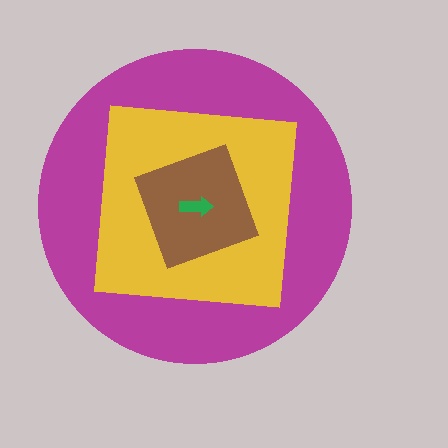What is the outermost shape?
The magenta circle.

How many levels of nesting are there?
4.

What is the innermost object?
The green arrow.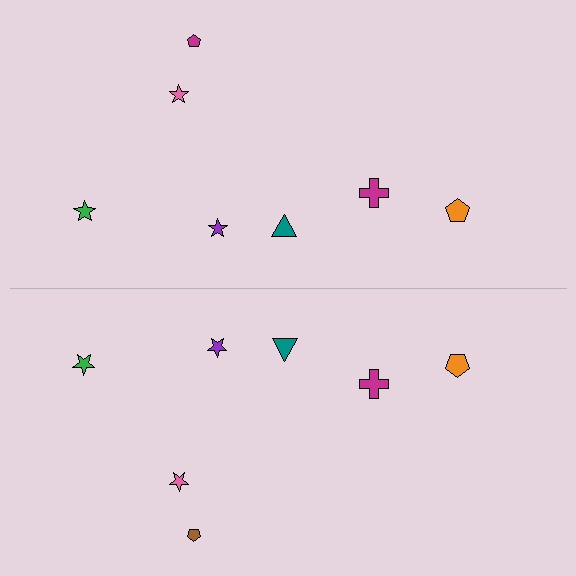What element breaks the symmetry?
The brown pentagon on the bottom side breaks the symmetry — its mirror counterpart is magenta.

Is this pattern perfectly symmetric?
No, the pattern is not perfectly symmetric. The brown pentagon on the bottom side breaks the symmetry — its mirror counterpart is magenta.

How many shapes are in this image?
There are 14 shapes in this image.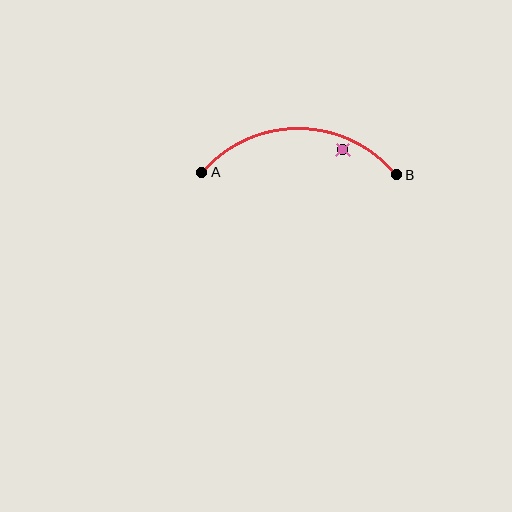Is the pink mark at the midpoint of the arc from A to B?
No — the pink mark does not lie on the arc at all. It sits slightly inside the curve.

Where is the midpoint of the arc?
The arc midpoint is the point on the curve farthest from the straight line joining A and B. It sits above that line.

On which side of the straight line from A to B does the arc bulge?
The arc bulges above the straight line connecting A and B.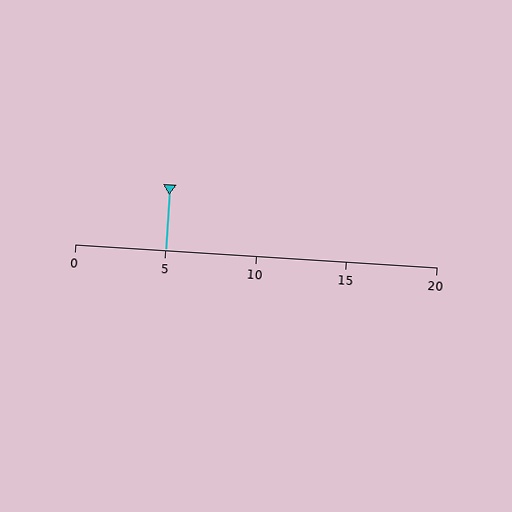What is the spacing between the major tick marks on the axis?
The major ticks are spaced 5 apart.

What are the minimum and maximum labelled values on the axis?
The axis runs from 0 to 20.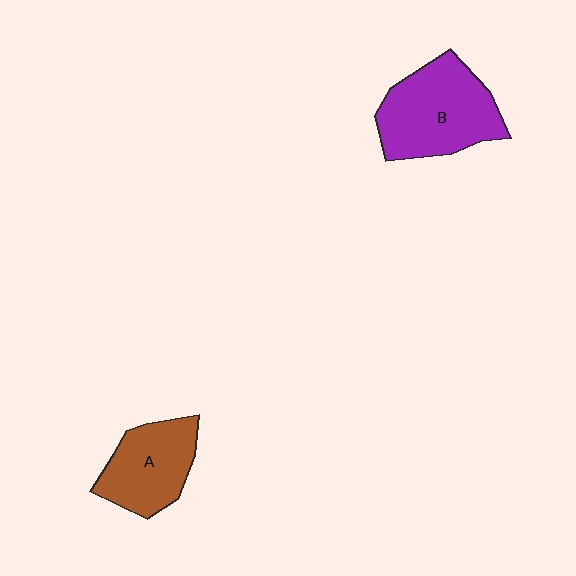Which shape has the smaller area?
Shape A (brown).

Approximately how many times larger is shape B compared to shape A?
Approximately 1.4 times.